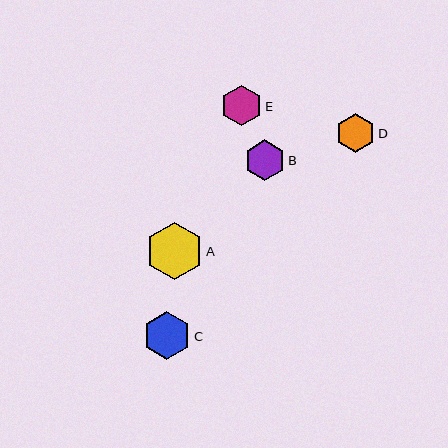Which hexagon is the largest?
Hexagon A is the largest with a size of approximately 58 pixels.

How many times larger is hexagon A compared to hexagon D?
Hexagon A is approximately 1.5 times the size of hexagon D.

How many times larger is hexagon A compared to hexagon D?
Hexagon A is approximately 1.5 times the size of hexagon D.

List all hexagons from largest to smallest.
From largest to smallest: A, C, B, E, D.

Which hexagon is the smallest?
Hexagon D is the smallest with a size of approximately 39 pixels.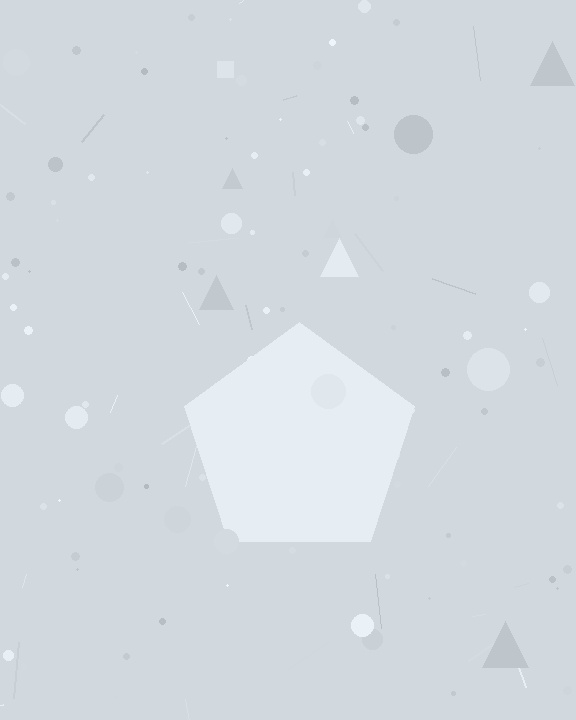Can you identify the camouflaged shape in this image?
The camouflaged shape is a pentagon.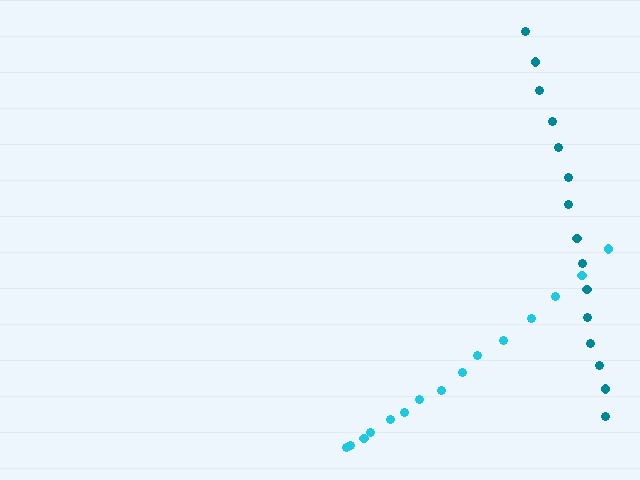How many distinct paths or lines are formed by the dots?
There are 2 distinct paths.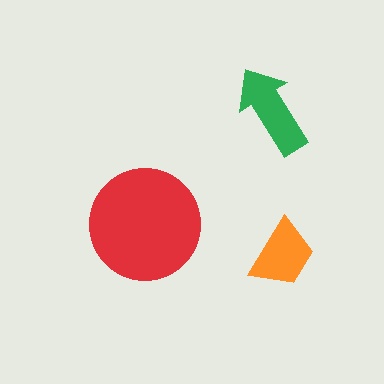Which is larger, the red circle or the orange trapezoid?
The red circle.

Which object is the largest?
The red circle.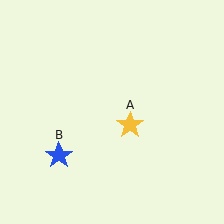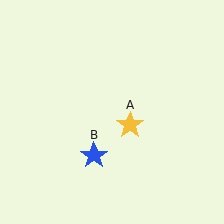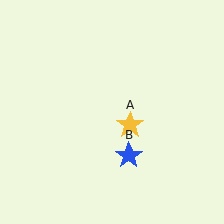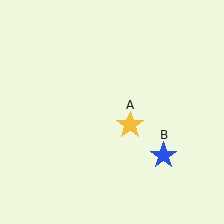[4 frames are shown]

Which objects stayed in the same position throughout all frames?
Yellow star (object A) remained stationary.